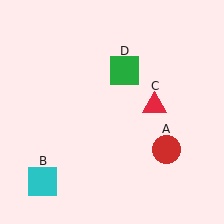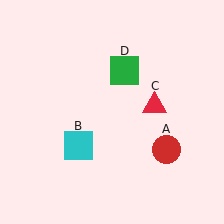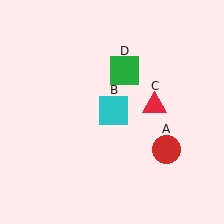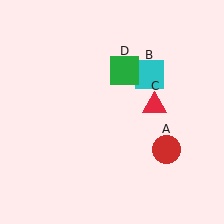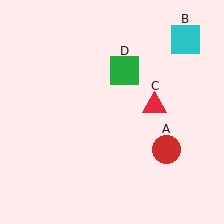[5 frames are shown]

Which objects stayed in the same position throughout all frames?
Red circle (object A) and red triangle (object C) and green square (object D) remained stationary.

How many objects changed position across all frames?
1 object changed position: cyan square (object B).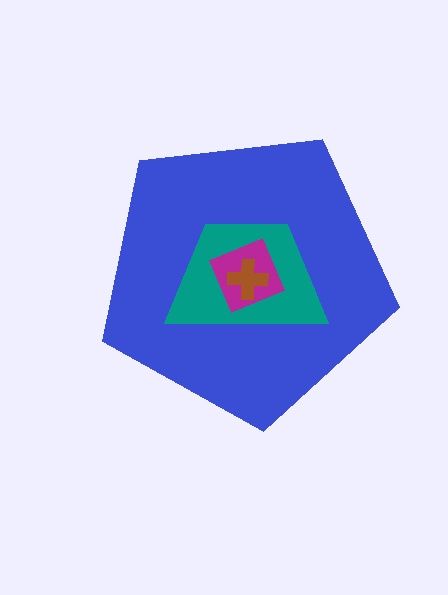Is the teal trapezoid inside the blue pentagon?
Yes.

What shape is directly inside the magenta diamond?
The brown cross.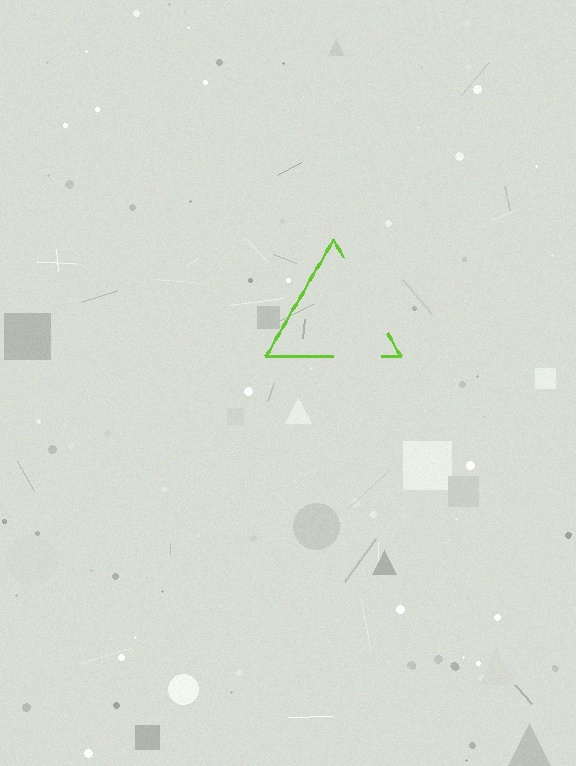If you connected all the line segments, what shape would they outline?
They would outline a triangle.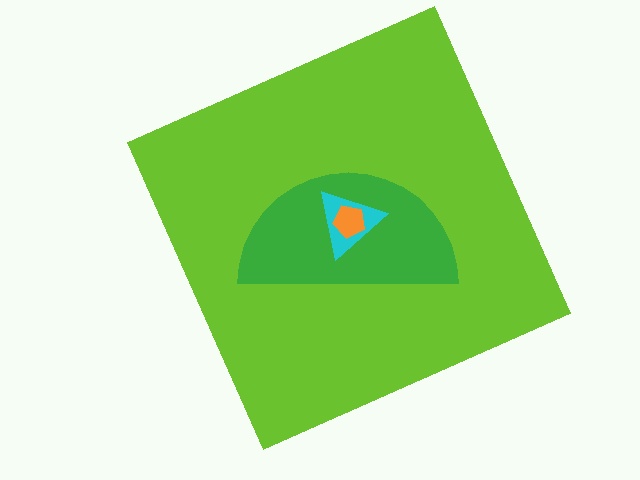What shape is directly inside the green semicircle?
The cyan triangle.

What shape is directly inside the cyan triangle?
The orange pentagon.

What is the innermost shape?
The orange pentagon.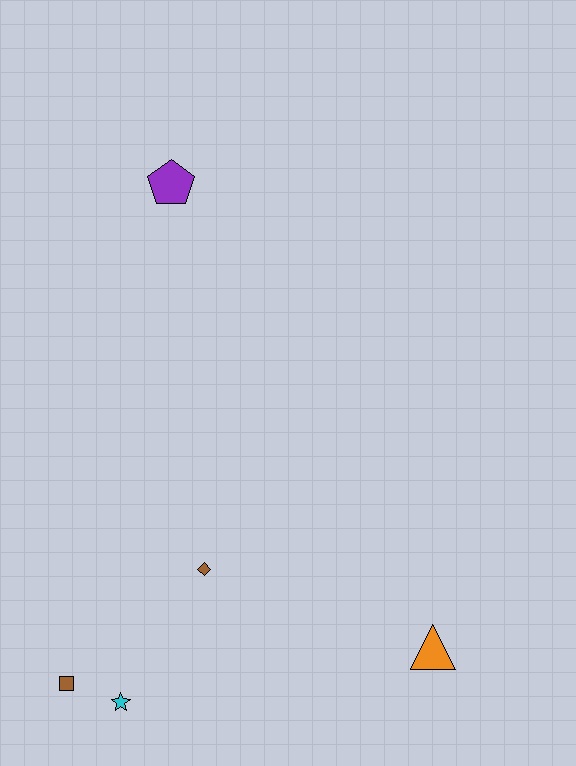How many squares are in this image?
There is 1 square.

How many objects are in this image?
There are 5 objects.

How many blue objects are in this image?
There are no blue objects.